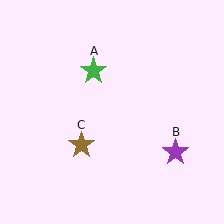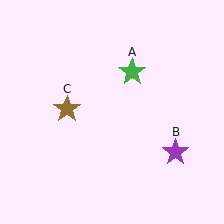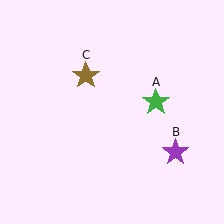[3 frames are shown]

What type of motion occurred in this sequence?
The green star (object A), brown star (object C) rotated clockwise around the center of the scene.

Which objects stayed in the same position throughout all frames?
Purple star (object B) remained stationary.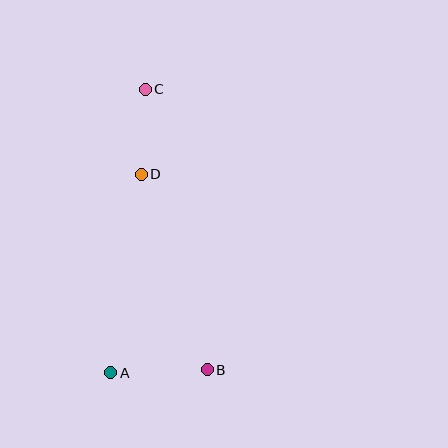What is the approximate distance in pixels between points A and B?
The distance between A and B is approximately 96 pixels.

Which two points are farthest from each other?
Points B and C are farthest from each other.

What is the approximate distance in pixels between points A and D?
The distance between A and D is approximately 201 pixels.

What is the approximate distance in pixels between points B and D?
The distance between B and D is approximately 206 pixels.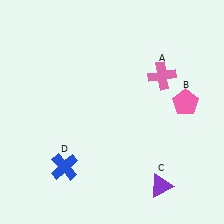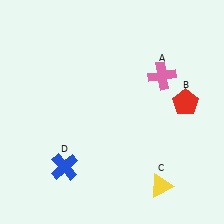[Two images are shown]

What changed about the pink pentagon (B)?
In Image 1, B is pink. In Image 2, it changed to red.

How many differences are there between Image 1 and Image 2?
There are 2 differences between the two images.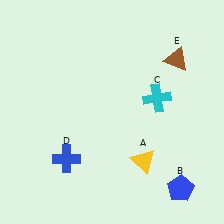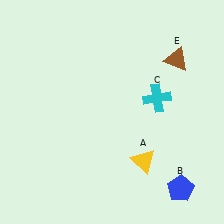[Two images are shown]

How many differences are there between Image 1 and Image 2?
There is 1 difference between the two images.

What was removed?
The blue cross (D) was removed in Image 2.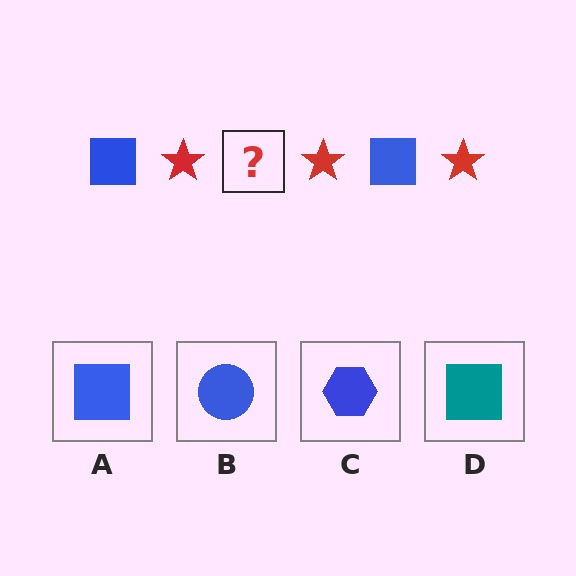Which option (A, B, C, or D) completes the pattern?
A.